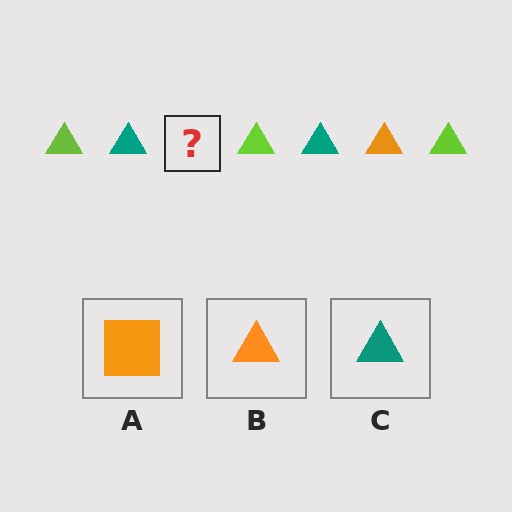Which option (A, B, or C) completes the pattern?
B.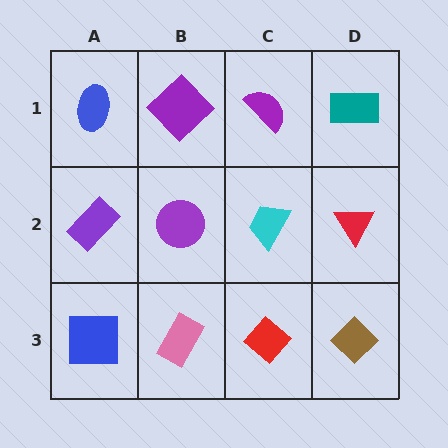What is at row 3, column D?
A brown diamond.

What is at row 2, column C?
A cyan trapezoid.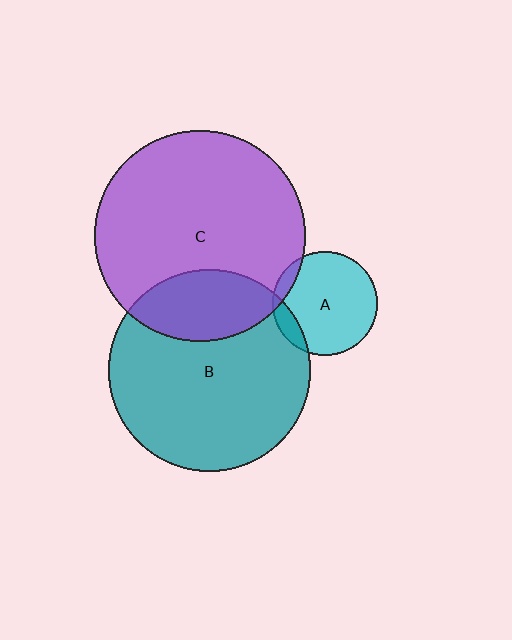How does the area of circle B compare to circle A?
Approximately 3.7 times.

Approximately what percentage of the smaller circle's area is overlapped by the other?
Approximately 25%.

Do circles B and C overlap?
Yes.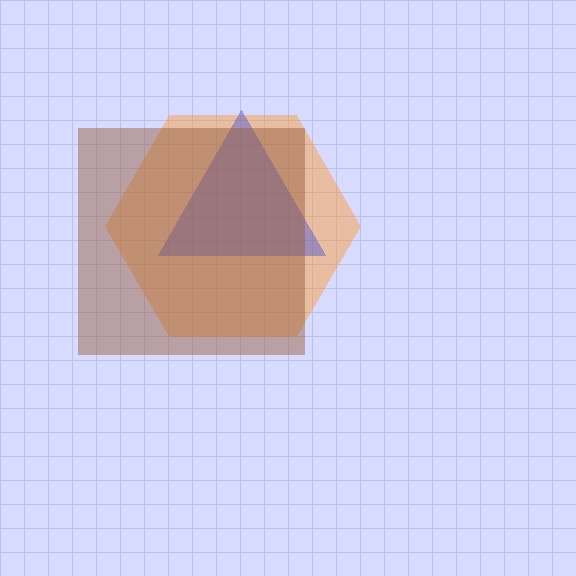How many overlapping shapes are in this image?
There are 3 overlapping shapes in the image.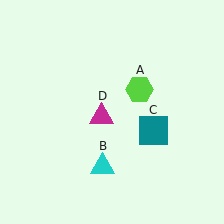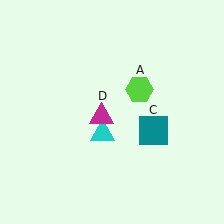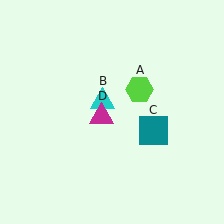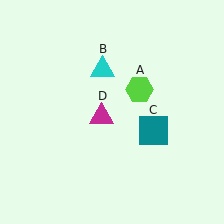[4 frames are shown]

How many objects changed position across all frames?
1 object changed position: cyan triangle (object B).